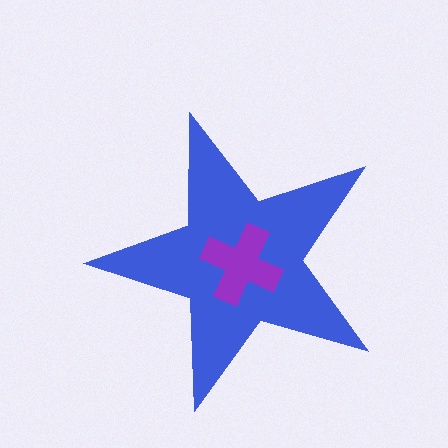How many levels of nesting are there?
2.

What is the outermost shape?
The blue star.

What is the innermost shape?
The purple cross.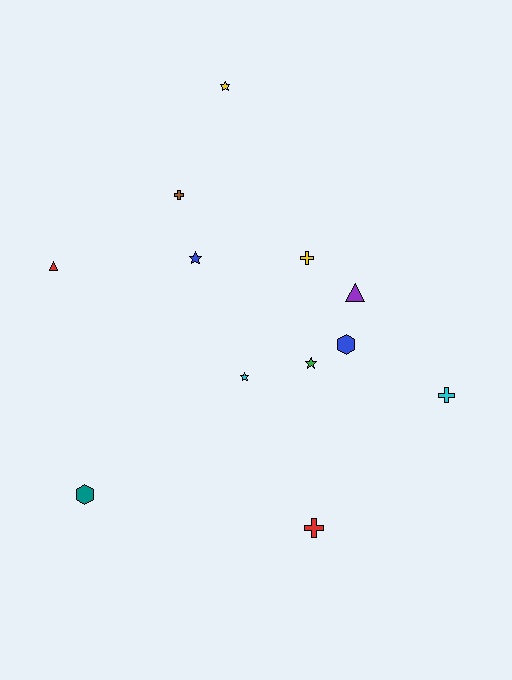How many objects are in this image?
There are 12 objects.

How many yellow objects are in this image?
There are 2 yellow objects.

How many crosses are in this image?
There are 4 crosses.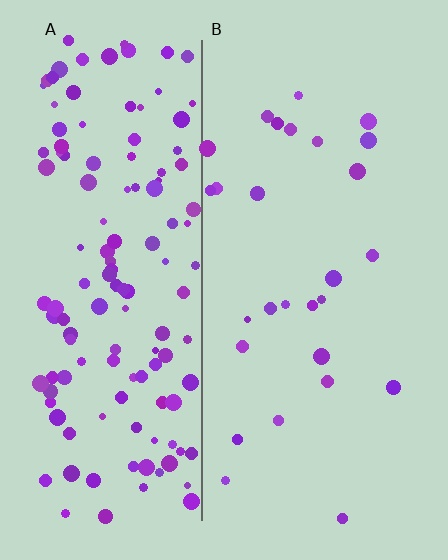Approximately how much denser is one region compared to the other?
Approximately 4.9× — region A over region B.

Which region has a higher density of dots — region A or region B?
A (the left).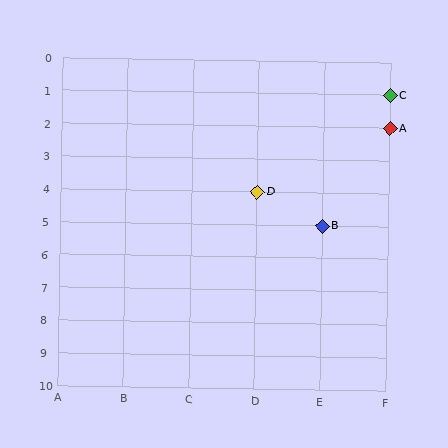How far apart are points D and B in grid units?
Points D and B are 1 column and 1 row apart (about 1.4 grid units diagonally).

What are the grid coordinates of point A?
Point A is at grid coordinates (F, 2).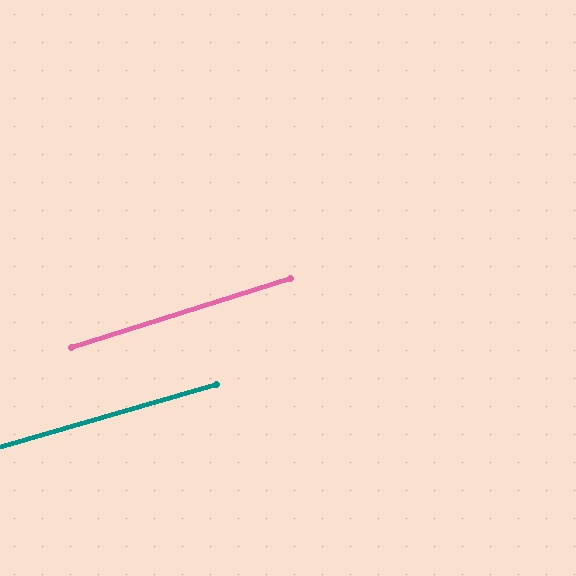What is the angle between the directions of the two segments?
Approximately 2 degrees.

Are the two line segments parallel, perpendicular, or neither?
Parallel — their directions differ by only 1.5°.